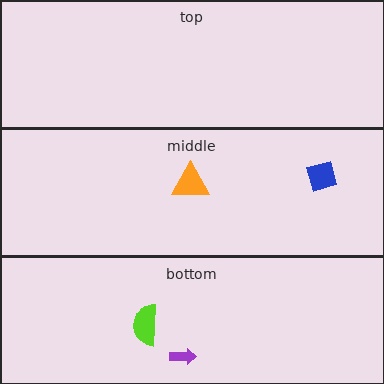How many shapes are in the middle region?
2.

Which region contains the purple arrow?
The bottom region.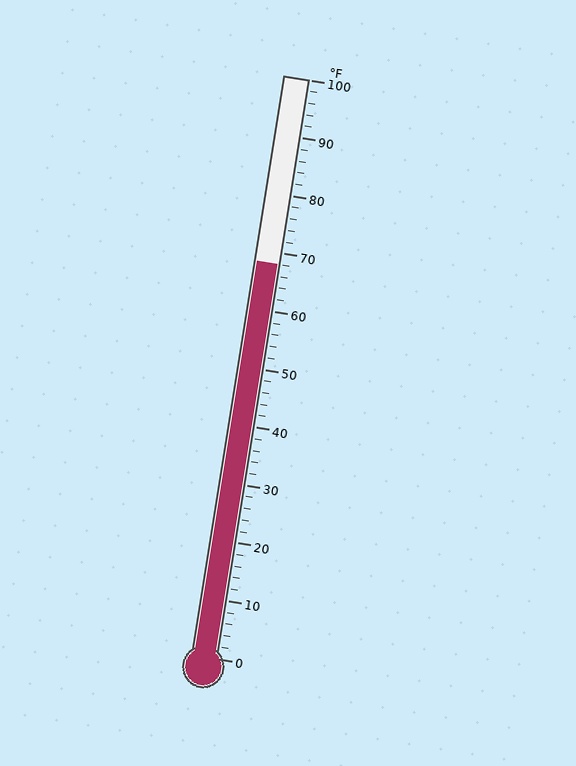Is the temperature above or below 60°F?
The temperature is above 60°F.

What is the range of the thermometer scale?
The thermometer scale ranges from 0°F to 100°F.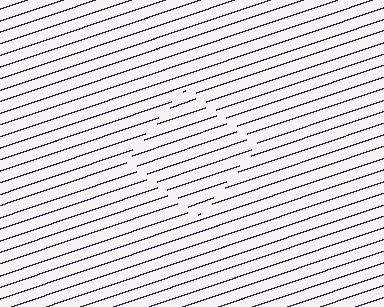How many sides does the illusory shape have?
4 sides — the line-ends trace a square.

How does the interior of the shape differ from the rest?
The interior of the shape contains the same grating, shifted by half a period — the contour is defined by the phase discontinuity where line-ends from the inner and outer gratings abut.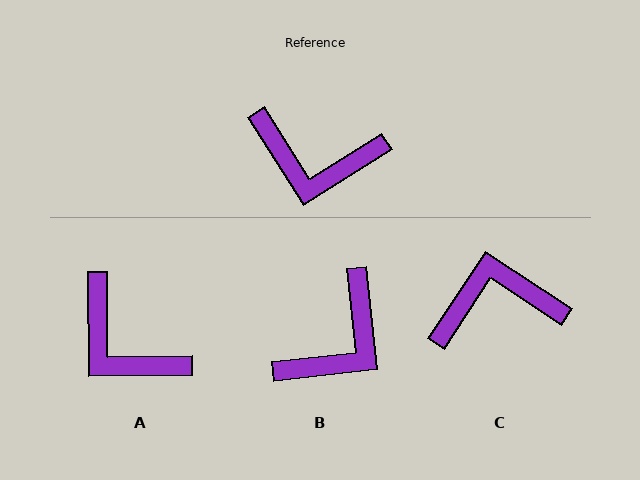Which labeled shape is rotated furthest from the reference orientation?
C, about 156 degrees away.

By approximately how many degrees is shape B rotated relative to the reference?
Approximately 64 degrees counter-clockwise.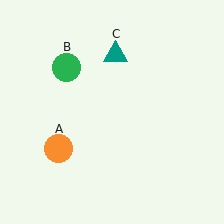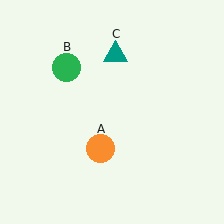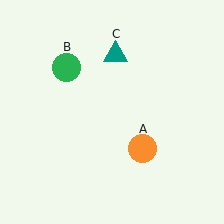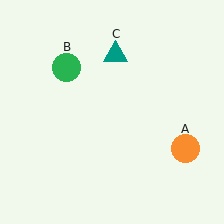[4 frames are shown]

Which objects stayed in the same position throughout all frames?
Green circle (object B) and teal triangle (object C) remained stationary.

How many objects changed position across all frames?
1 object changed position: orange circle (object A).